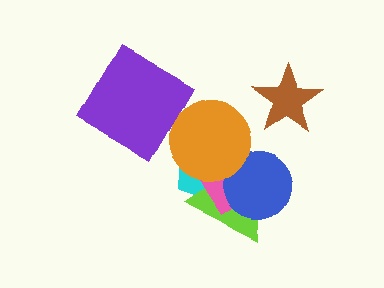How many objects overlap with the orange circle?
4 objects overlap with the orange circle.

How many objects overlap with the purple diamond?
0 objects overlap with the purple diamond.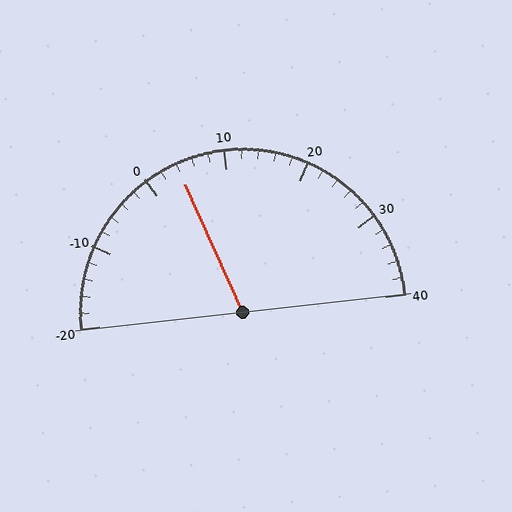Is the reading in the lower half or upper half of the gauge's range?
The reading is in the lower half of the range (-20 to 40).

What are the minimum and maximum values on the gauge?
The gauge ranges from -20 to 40.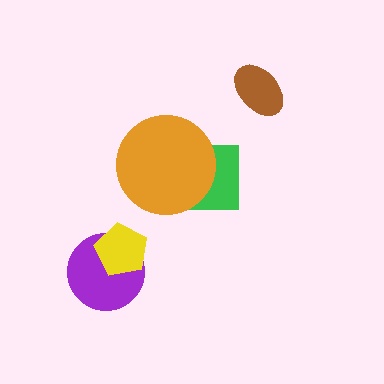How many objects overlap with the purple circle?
1 object overlaps with the purple circle.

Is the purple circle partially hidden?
Yes, it is partially covered by another shape.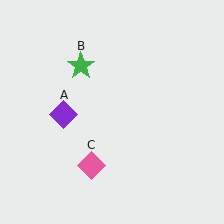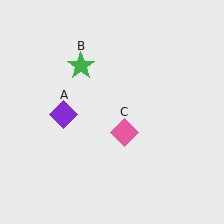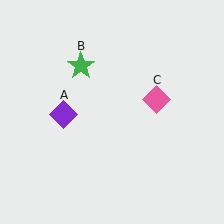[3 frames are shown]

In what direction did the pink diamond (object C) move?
The pink diamond (object C) moved up and to the right.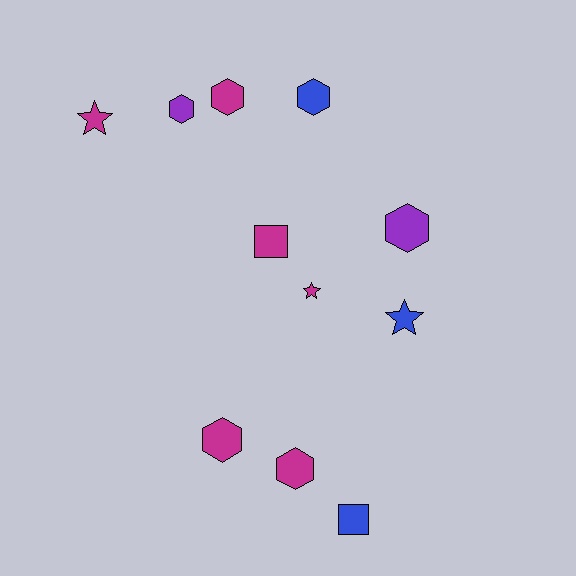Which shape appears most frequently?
Hexagon, with 6 objects.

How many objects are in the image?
There are 11 objects.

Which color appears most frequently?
Magenta, with 6 objects.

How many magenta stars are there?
There are 2 magenta stars.